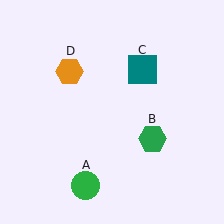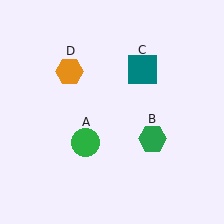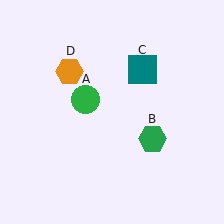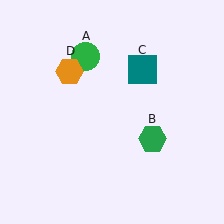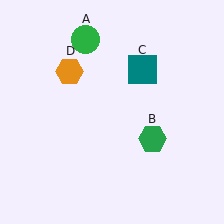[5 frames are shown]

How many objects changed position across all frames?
1 object changed position: green circle (object A).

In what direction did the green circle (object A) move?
The green circle (object A) moved up.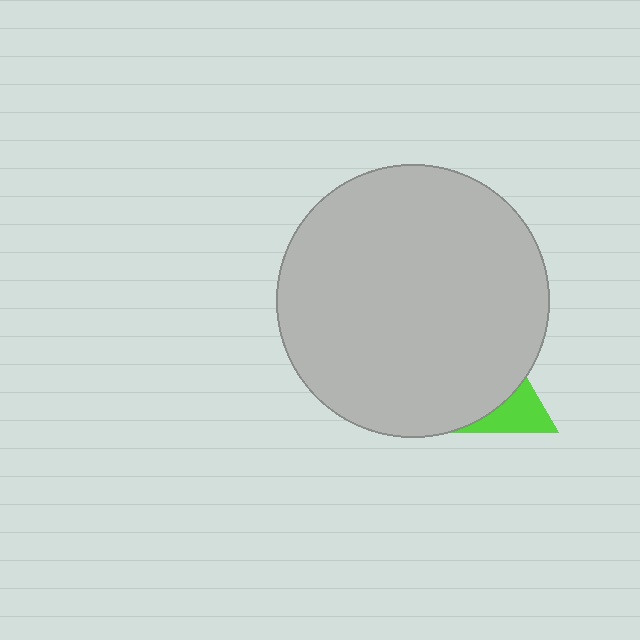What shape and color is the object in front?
The object in front is a light gray circle.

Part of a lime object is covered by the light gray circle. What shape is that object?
It is a triangle.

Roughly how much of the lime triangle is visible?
A small part of it is visible (roughly 32%).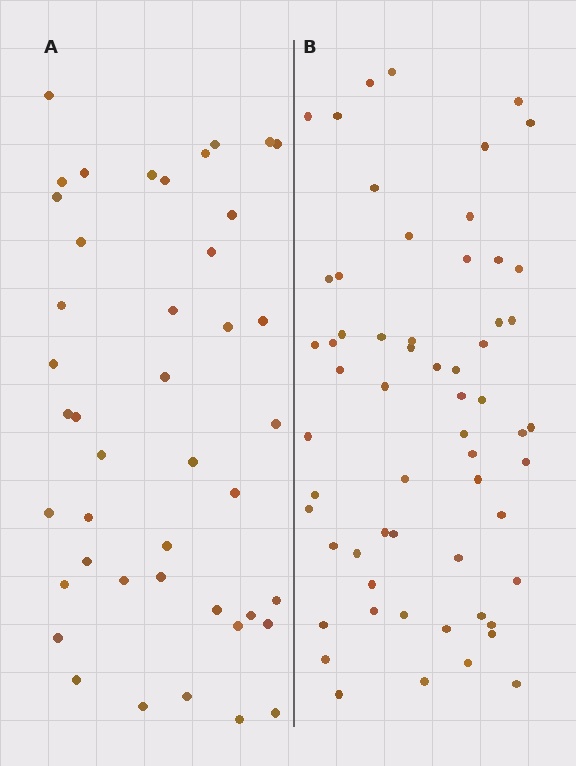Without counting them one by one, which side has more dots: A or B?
Region B (the right region) has more dots.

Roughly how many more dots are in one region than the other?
Region B has approximately 15 more dots than region A.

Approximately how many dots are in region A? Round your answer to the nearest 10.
About 40 dots. (The exact count is 43, which rounds to 40.)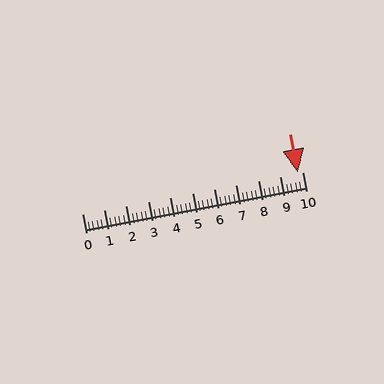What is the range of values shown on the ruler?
The ruler shows values from 0 to 10.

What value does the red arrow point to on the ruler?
The red arrow points to approximately 9.8.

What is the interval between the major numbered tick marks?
The major tick marks are spaced 1 units apart.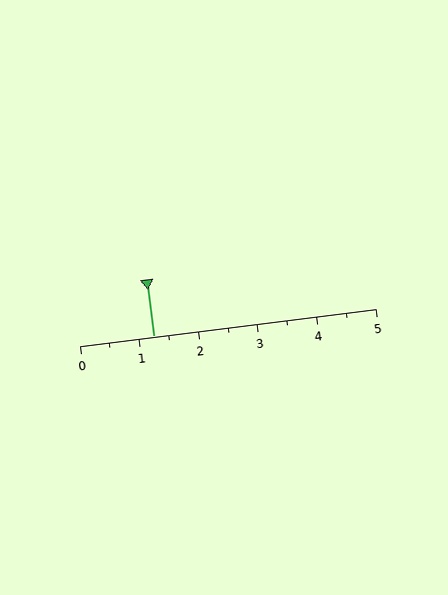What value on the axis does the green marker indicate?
The marker indicates approximately 1.2.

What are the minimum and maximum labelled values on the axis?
The axis runs from 0 to 5.